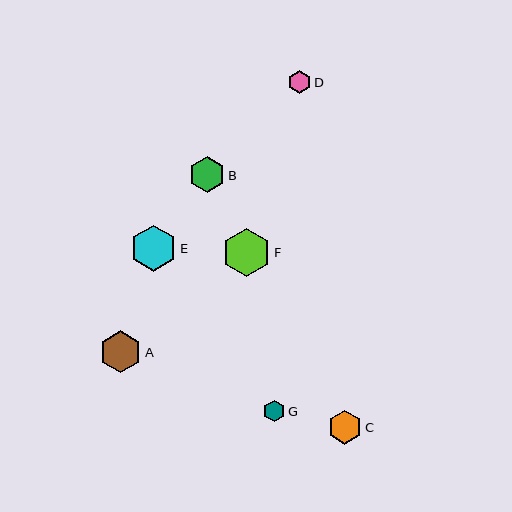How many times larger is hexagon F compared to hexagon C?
Hexagon F is approximately 1.4 times the size of hexagon C.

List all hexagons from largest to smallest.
From largest to smallest: F, E, A, B, C, D, G.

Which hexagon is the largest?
Hexagon F is the largest with a size of approximately 48 pixels.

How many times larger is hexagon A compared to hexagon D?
Hexagon A is approximately 1.8 times the size of hexagon D.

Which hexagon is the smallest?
Hexagon G is the smallest with a size of approximately 21 pixels.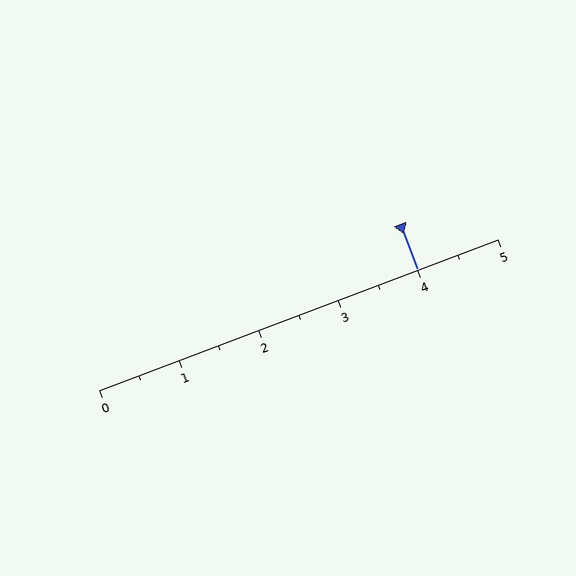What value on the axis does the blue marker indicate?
The marker indicates approximately 4.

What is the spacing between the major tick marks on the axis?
The major ticks are spaced 1 apart.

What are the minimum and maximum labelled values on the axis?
The axis runs from 0 to 5.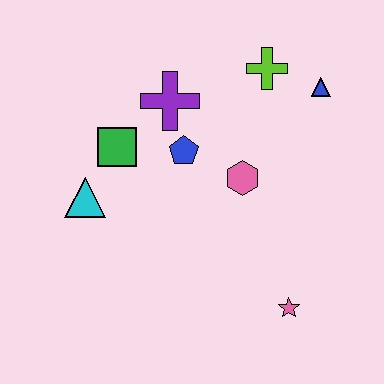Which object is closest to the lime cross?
The blue triangle is closest to the lime cross.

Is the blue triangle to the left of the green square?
No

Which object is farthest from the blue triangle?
The cyan triangle is farthest from the blue triangle.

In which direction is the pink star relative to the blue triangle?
The pink star is below the blue triangle.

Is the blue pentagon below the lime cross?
Yes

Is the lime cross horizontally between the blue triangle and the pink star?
No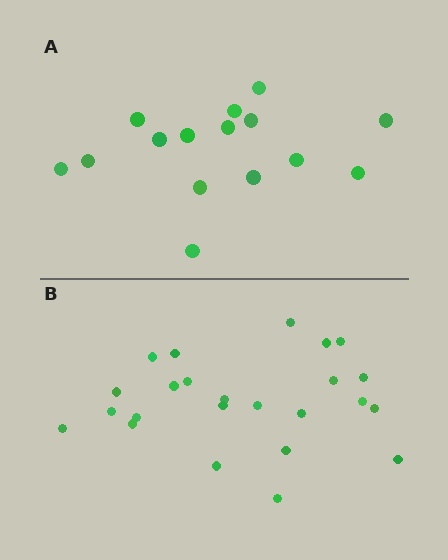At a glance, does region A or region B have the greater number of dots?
Region B (the bottom region) has more dots.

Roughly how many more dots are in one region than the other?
Region B has roughly 8 or so more dots than region A.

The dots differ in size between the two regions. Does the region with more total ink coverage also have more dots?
No. Region A has more total ink coverage because its dots are larger, but region B actually contains more individual dots. Total area can be misleading — the number of items is what matters here.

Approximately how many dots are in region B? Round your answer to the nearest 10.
About 20 dots. (The exact count is 24, which rounds to 20.)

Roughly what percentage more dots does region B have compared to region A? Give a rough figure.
About 60% more.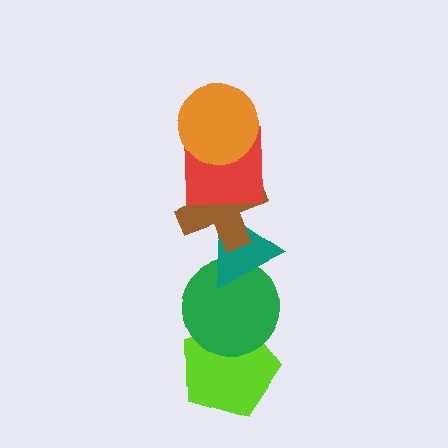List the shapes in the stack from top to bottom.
From top to bottom: the orange circle, the red square, the brown cross, the teal triangle, the green circle, the lime pentagon.